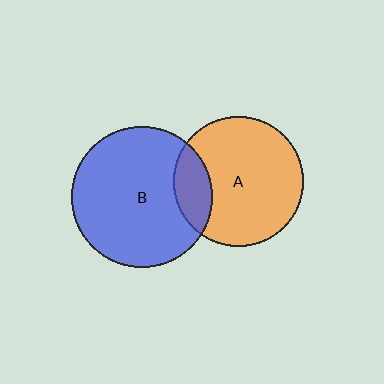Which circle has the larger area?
Circle B (blue).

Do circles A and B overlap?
Yes.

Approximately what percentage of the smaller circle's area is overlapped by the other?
Approximately 20%.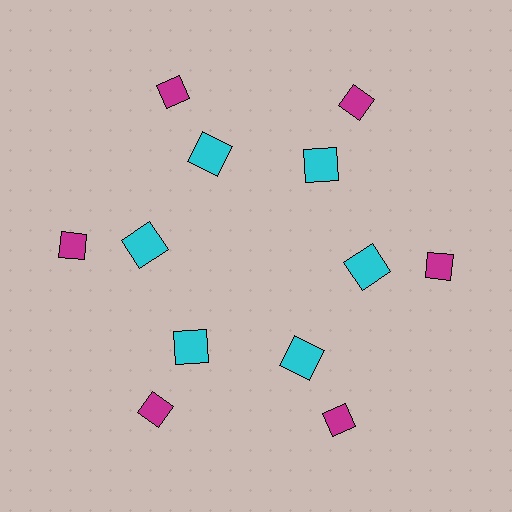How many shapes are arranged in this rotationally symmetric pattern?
There are 12 shapes, arranged in 6 groups of 2.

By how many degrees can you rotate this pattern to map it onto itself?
The pattern maps onto itself every 60 degrees of rotation.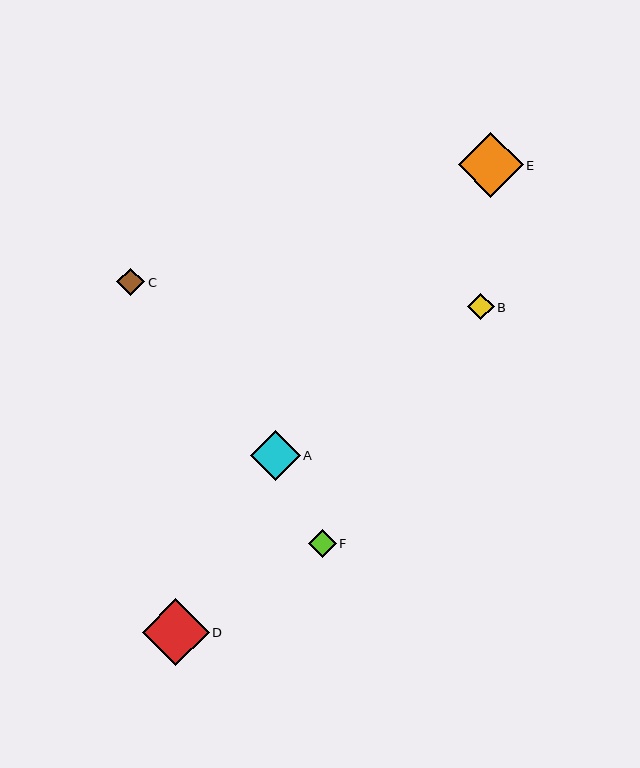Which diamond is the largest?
Diamond D is the largest with a size of approximately 67 pixels.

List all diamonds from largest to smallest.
From largest to smallest: D, E, A, F, C, B.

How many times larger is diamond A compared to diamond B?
Diamond A is approximately 1.9 times the size of diamond B.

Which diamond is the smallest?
Diamond B is the smallest with a size of approximately 26 pixels.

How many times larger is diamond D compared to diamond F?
Diamond D is approximately 2.4 times the size of diamond F.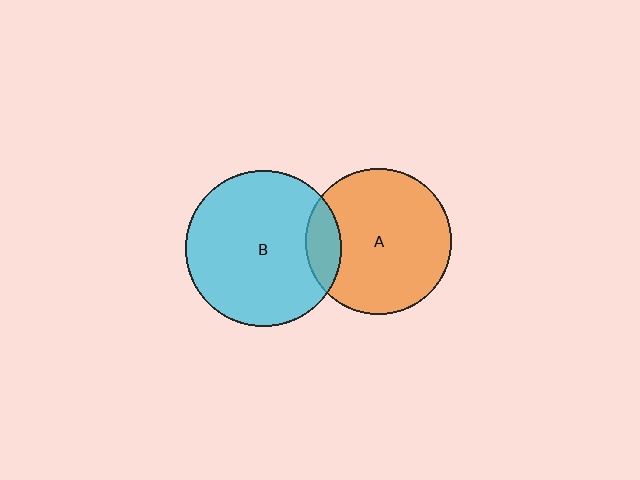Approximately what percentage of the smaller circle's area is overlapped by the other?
Approximately 15%.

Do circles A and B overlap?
Yes.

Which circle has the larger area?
Circle B (cyan).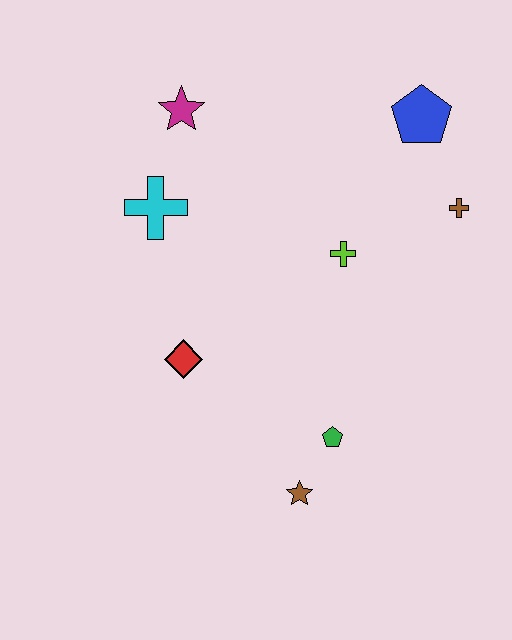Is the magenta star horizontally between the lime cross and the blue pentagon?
No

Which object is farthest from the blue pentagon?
The brown star is farthest from the blue pentagon.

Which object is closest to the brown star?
The green pentagon is closest to the brown star.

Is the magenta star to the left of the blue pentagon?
Yes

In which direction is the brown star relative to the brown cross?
The brown star is below the brown cross.